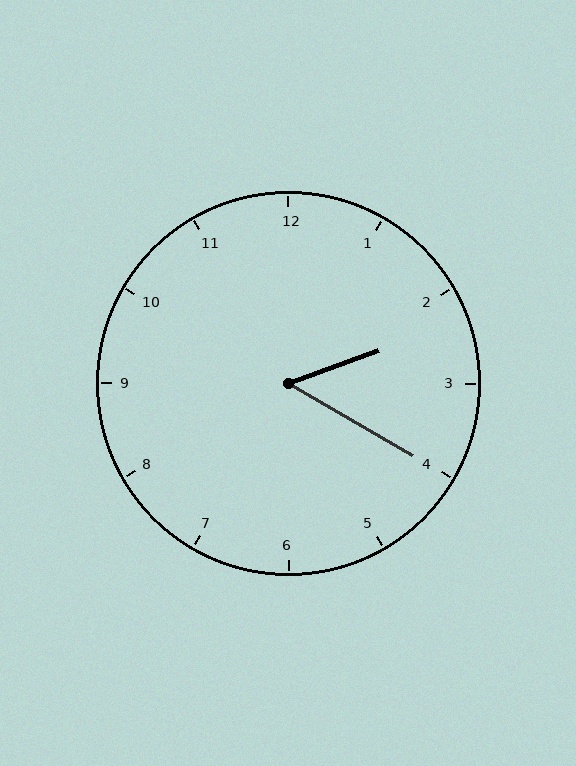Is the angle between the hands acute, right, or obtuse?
It is acute.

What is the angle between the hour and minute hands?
Approximately 50 degrees.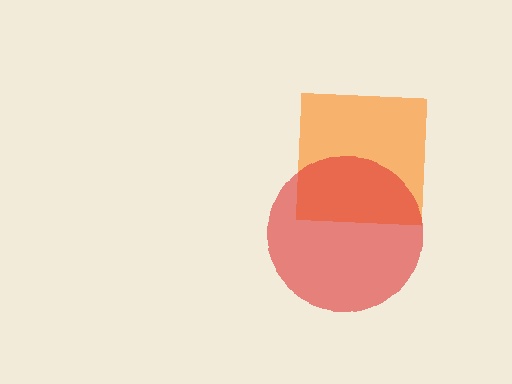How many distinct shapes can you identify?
There are 2 distinct shapes: an orange square, a red circle.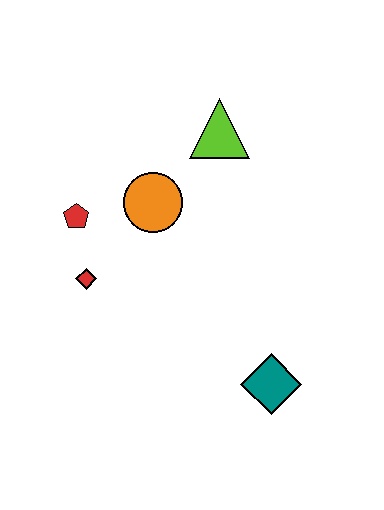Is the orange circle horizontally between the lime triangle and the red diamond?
Yes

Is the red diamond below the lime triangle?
Yes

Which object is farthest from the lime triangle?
The teal diamond is farthest from the lime triangle.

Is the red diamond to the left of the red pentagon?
No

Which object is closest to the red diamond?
The red pentagon is closest to the red diamond.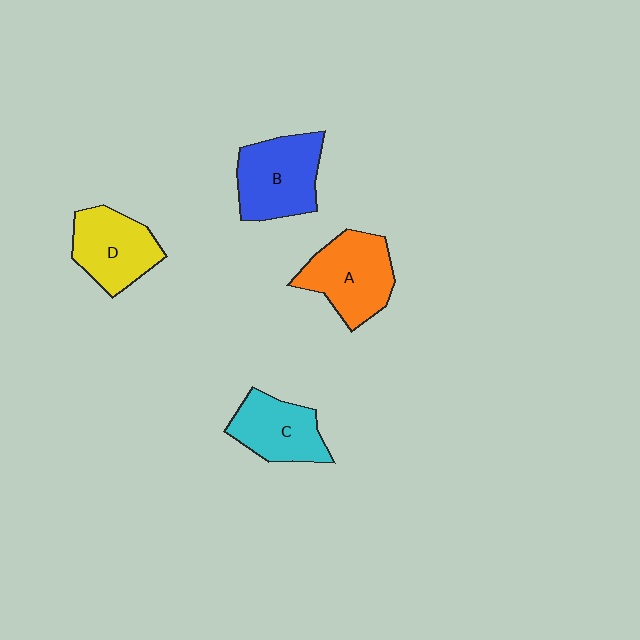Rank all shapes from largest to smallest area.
From largest to smallest: A (orange), B (blue), D (yellow), C (cyan).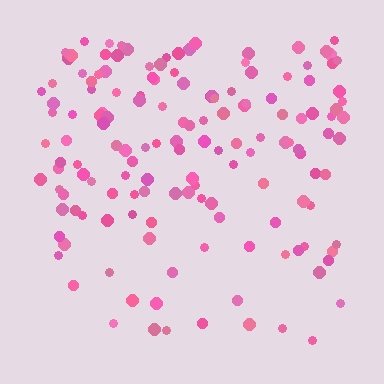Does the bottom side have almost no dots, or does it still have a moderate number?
Still a moderate number, just noticeably fewer than the top.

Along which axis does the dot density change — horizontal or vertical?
Vertical.